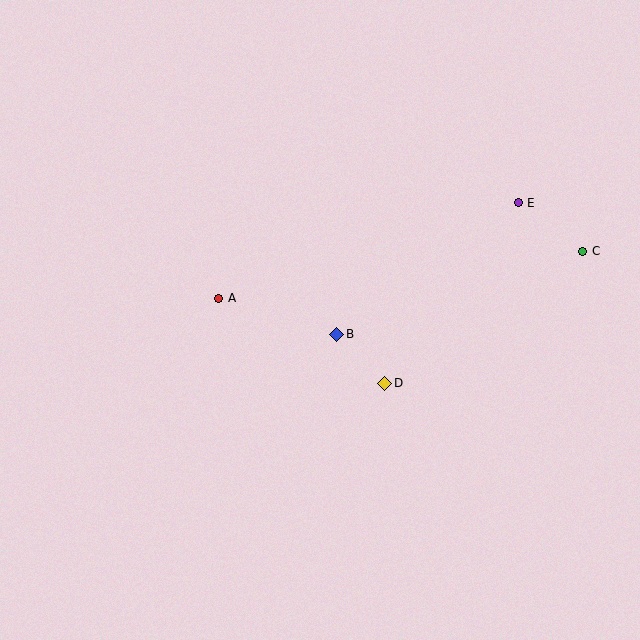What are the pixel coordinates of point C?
Point C is at (583, 251).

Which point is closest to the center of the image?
Point B at (337, 334) is closest to the center.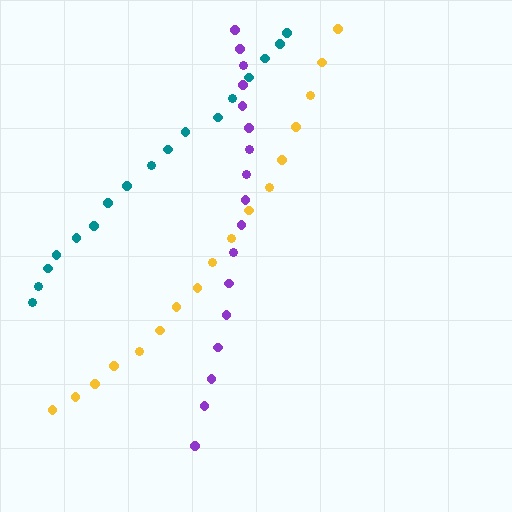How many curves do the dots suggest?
There are 3 distinct paths.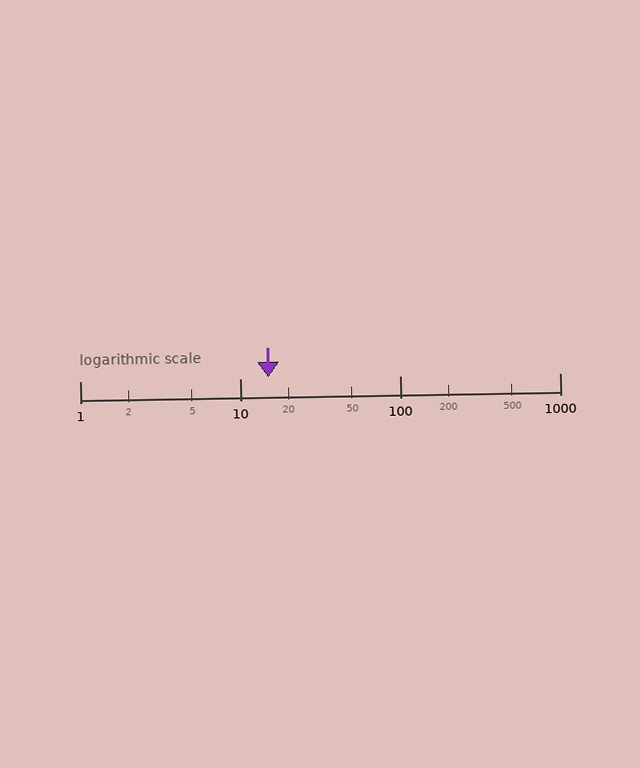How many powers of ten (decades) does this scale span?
The scale spans 3 decades, from 1 to 1000.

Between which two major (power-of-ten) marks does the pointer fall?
The pointer is between 10 and 100.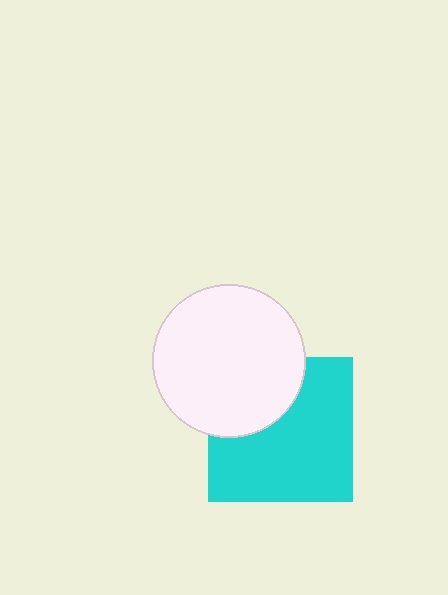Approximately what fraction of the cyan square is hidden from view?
Roughly 31% of the cyan square is hidden behind the white circle.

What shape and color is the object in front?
The object in front is a white circle.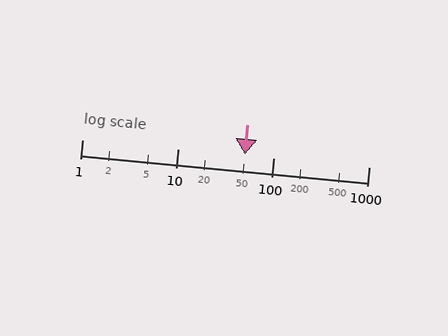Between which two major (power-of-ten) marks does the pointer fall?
The pointer is between 10 and 100.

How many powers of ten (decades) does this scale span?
The scale spans 3 decades, from 1 to 1000.